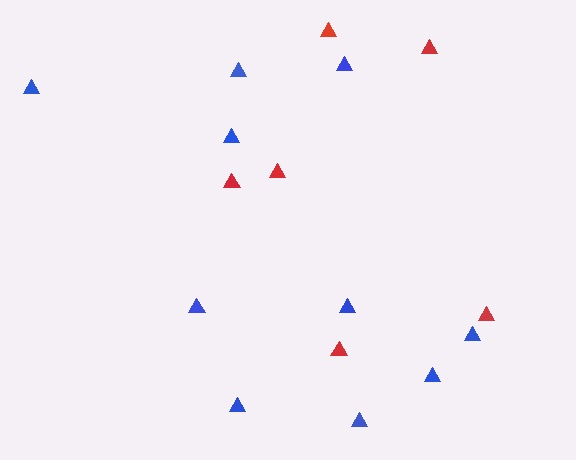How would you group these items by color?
There are 2 groups: one group of red triangles (6) and one group of blue triangles (10).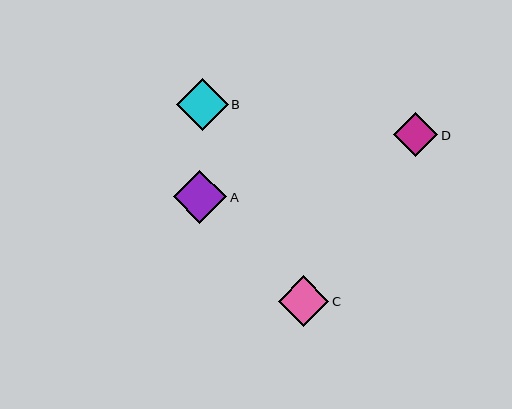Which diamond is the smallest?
Diamond D is the smallest with a size of approximately 44 pixels.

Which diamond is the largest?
Diamond A is the largest with a size of approximately 53 pixels.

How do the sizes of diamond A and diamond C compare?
Diamond A and diamond C are approximately the same size.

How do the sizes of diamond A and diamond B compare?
Diamond A and diamond B are approximately the same size.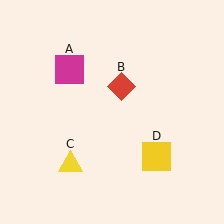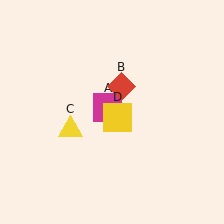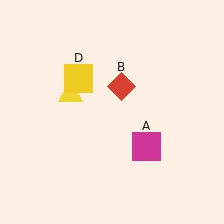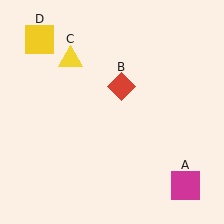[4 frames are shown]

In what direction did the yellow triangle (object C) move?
The yellow triangle (object C) moved up.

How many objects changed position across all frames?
3 objects changed position: magenta square (object A), yellow triangle (object C), yellow square (object D).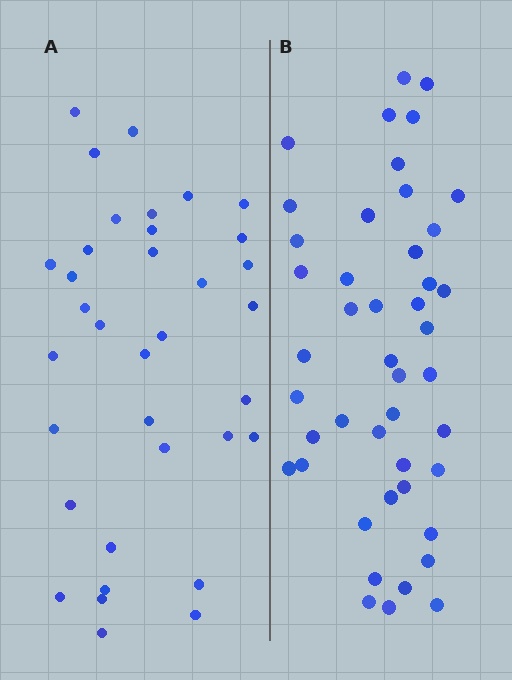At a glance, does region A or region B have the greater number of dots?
Region B (the right region) has more dots.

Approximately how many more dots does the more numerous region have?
Region B has roughly 10 or so more dots than region A.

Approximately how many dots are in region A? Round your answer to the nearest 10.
About 40 dots. (The exact count is 35, which rounds to 40.)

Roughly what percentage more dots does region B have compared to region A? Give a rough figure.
About 30% more.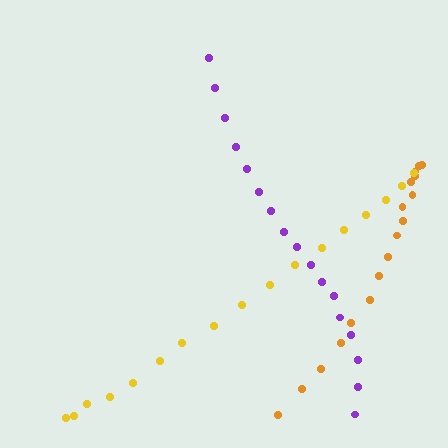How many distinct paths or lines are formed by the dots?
There are 3 distinct paths.